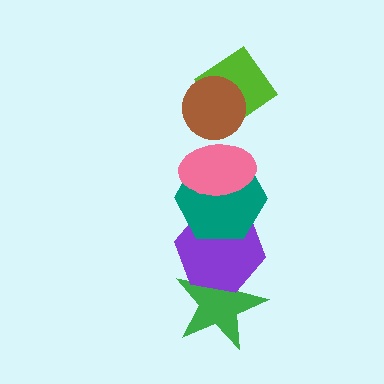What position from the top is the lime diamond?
The lime diamond is 2nd from the top.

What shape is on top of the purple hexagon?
The teal hexagon is on top of the purple hexagon.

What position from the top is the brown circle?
The brown circle is 1st from the top.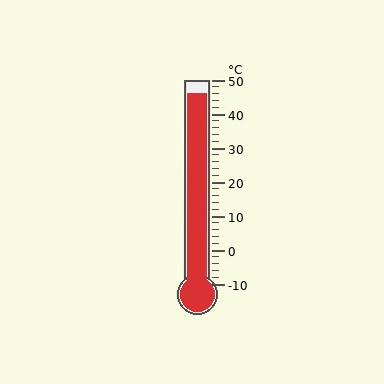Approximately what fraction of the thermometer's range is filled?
The thermometer is filled to approximately 95% of its range.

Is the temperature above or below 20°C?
The temperature is above 20°C.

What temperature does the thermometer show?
The thermometer shows approximately 46°C.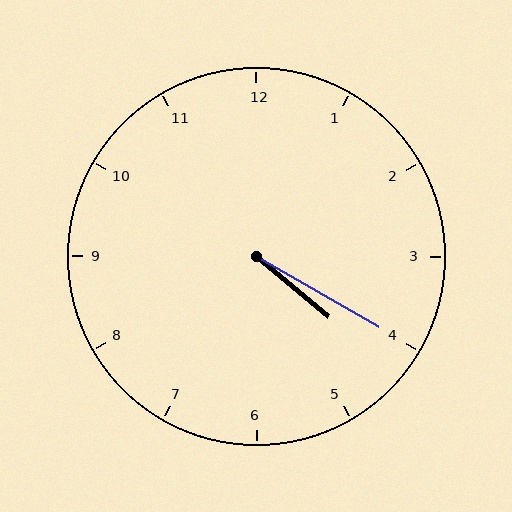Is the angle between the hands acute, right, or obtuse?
It is acute.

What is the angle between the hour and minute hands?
Approximately 10 degrees.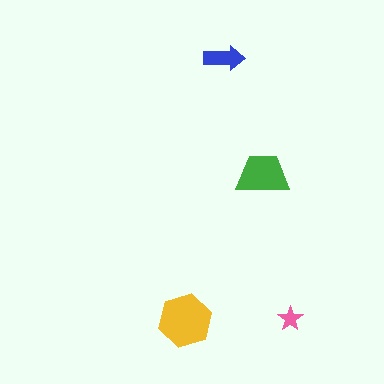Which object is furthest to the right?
The pink star is rightmost.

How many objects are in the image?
There are 4 objects in the image.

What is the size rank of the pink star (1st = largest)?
4th.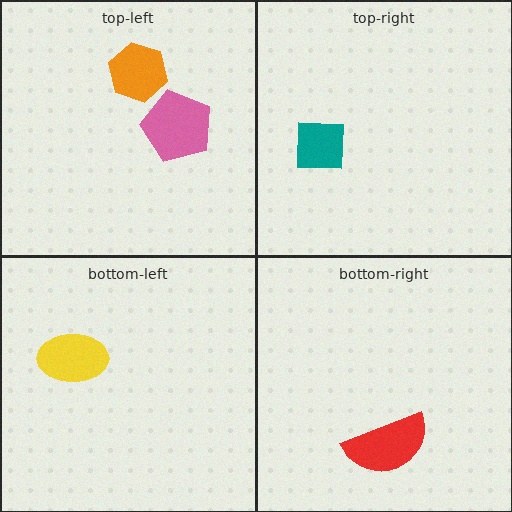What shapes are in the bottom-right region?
The red semicircle.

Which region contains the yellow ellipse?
The bottom-left region.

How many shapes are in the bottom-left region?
1.